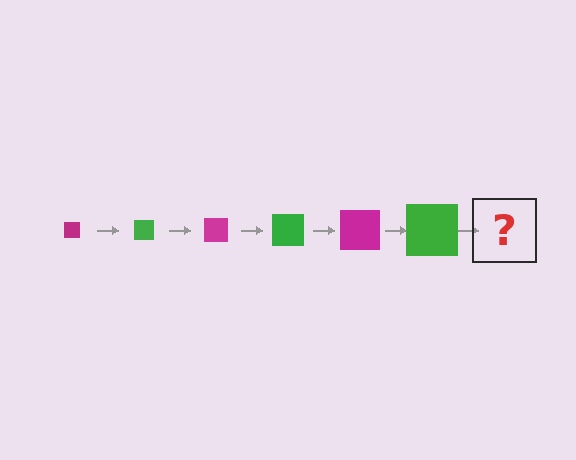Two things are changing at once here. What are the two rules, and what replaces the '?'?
The two rules are that the square grows larger each step and the color cycles through magenta and green. The '?' should be a magenta square, larger than the previous one.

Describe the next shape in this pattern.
It should be a magenta square, larger than the previous one.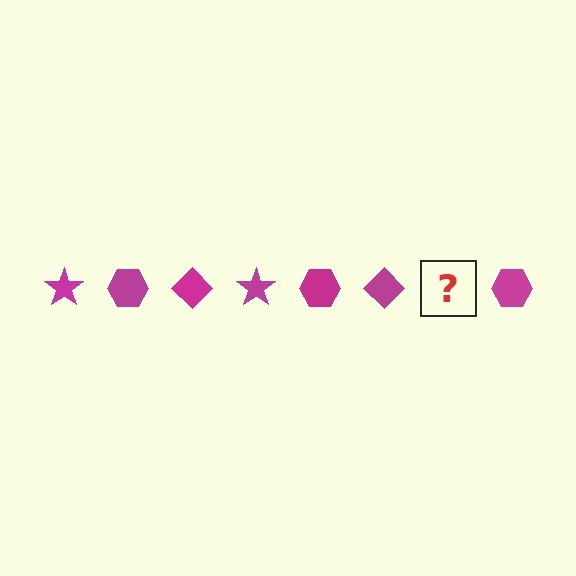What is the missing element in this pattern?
The missing element is a magenta star.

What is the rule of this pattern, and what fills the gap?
The rule is that the pattern cycles through star, hexagon, diamond shapes in magenta. The gap should be filled with a magenta star.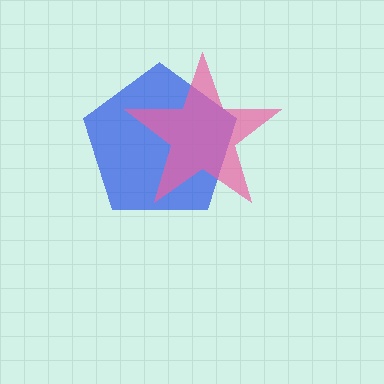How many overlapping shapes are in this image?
There are 2 overlapping shapes in the image.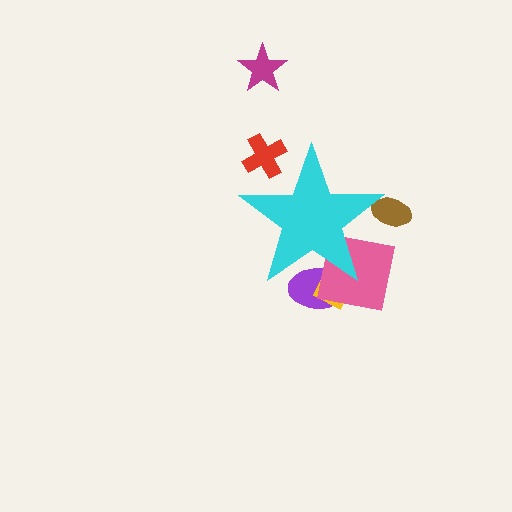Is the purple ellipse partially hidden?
Yes, the purple ellipse is partially hidden behind the cyan star.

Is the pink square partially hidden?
Yes, the pink square is partially hidden behind the cyan star.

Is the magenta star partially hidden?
No, the magenta star is fully visible.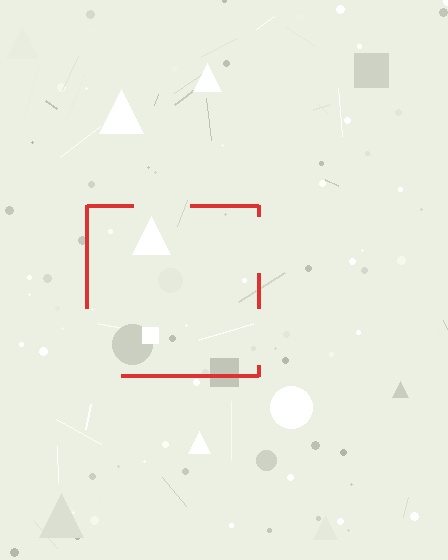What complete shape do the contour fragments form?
The contour fragments form a square.